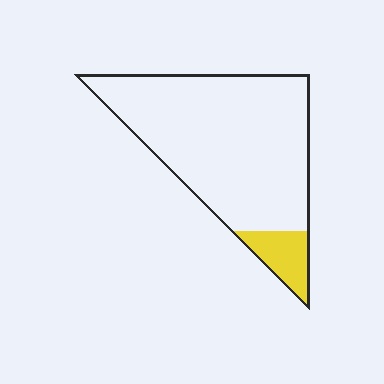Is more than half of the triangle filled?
No.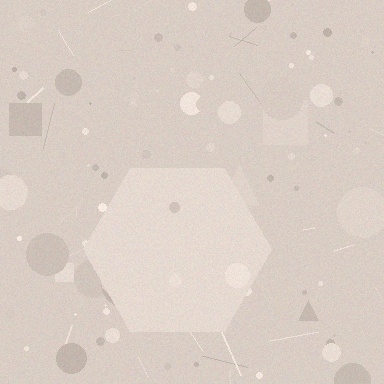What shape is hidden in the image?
A hexagon is hidden in the image.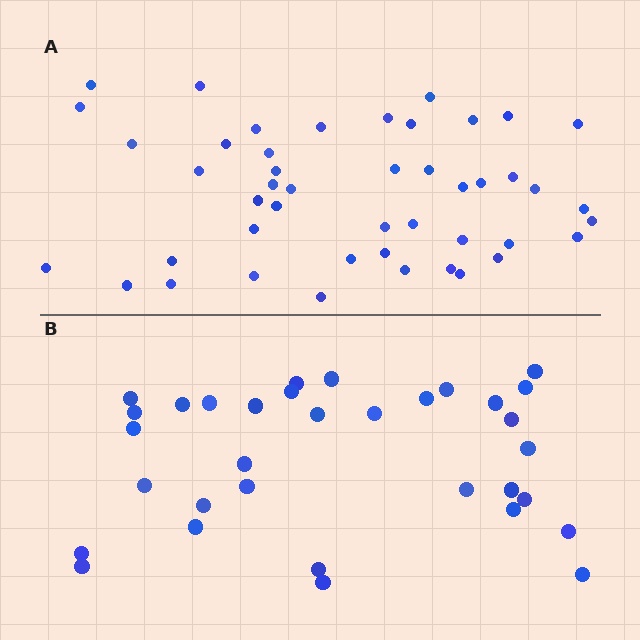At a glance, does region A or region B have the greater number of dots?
Region A (the top region) has more dots.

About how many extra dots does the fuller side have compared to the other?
Region A has approximately 15 more dots than region B.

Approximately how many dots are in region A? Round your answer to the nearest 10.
About 50 dots. (The exact count is 46, which rounds to 50.)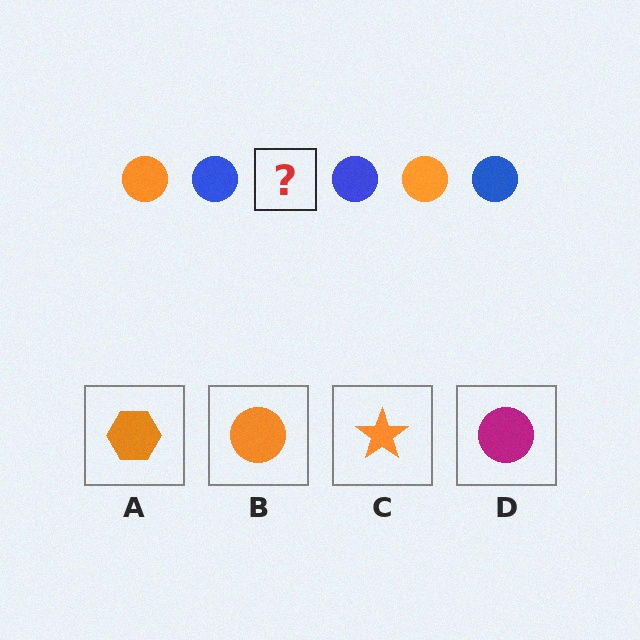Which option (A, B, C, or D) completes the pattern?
B.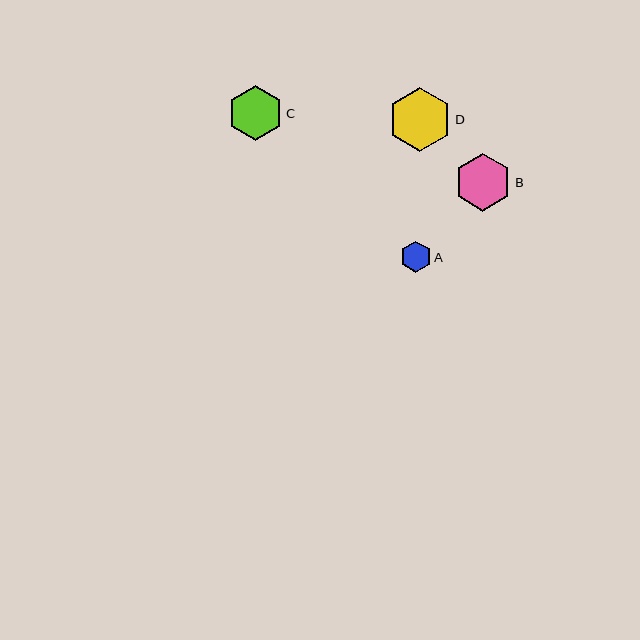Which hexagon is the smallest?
Hexagon A is the smallest with a size of approximately 31 pixels.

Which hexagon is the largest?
Hexagon D is the largest with a size of approximately 64 pixels.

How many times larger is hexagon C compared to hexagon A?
Hexagon C is approximately 1.8 times the size of hexagon A.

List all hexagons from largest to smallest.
From largest to smallest: D, B, C, A.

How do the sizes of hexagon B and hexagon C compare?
Hexagon B and hexagon C are approximately the same size.